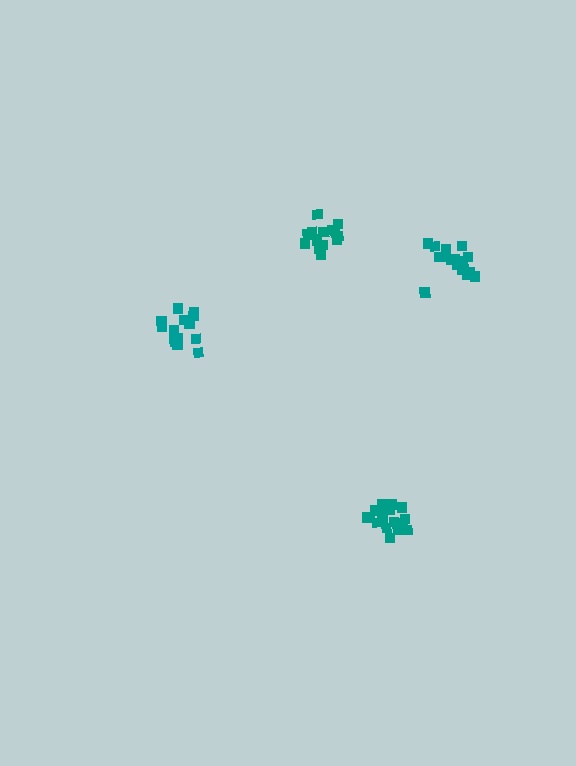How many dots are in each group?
Group 1: 14 dots, Group 2: 17 dots, Group 3: 18 dots, Group 4: 14 dots (63 total).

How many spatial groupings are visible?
There are 4 spatial groupings.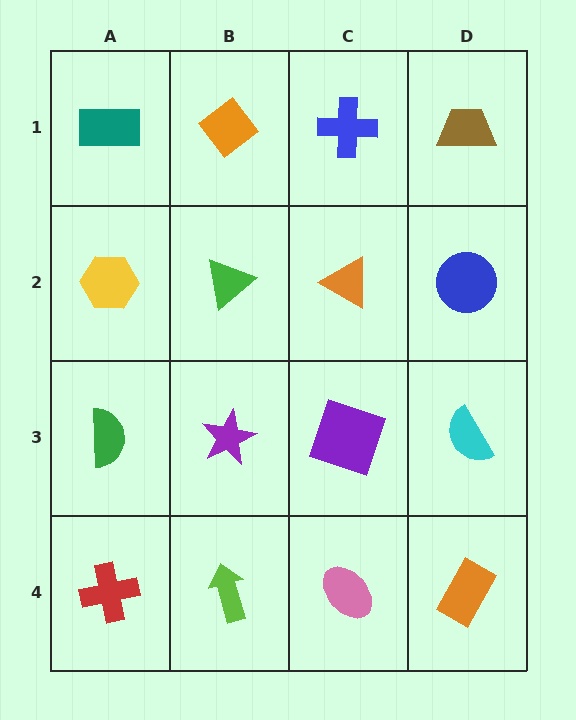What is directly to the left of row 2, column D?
An orange triangle.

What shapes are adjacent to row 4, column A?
A green semicircle (row 3, column A), a lime arrow (row 4, column B).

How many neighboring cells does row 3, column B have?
4.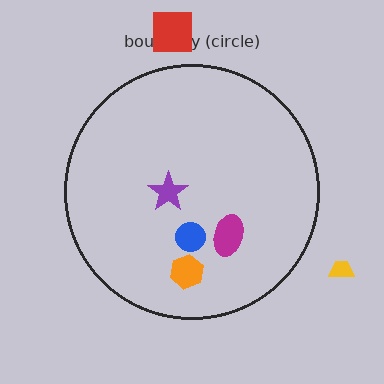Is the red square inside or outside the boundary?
Outside.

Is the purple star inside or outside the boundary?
Inside.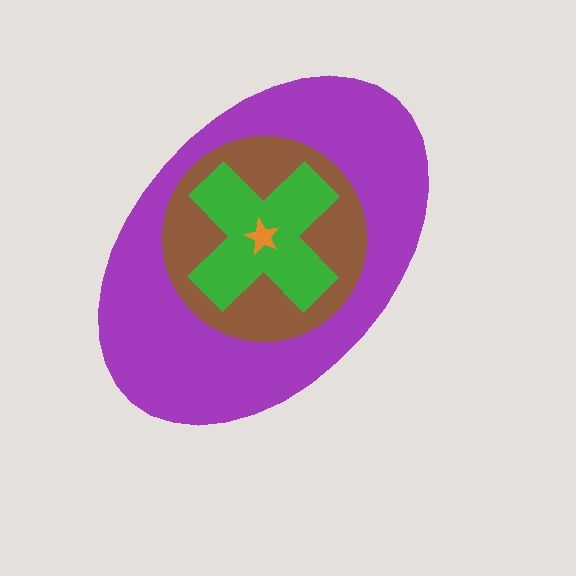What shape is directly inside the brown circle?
The green cross.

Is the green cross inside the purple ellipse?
Yes.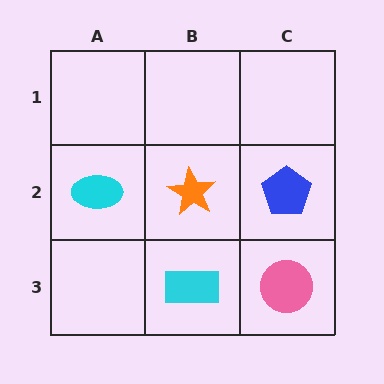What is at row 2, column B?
An orange star.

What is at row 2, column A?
A cyan ellipse.